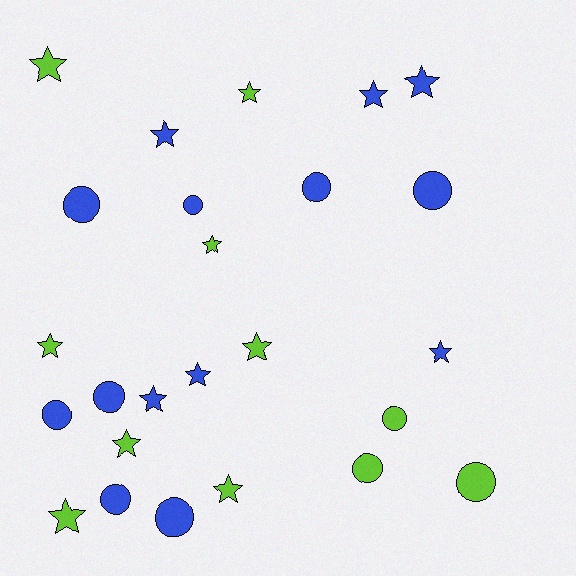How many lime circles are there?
There are 3 lime circles.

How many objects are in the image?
There are 25 objects.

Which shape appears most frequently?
Star, with 14 objects.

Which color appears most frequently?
Blue, with 14 objects.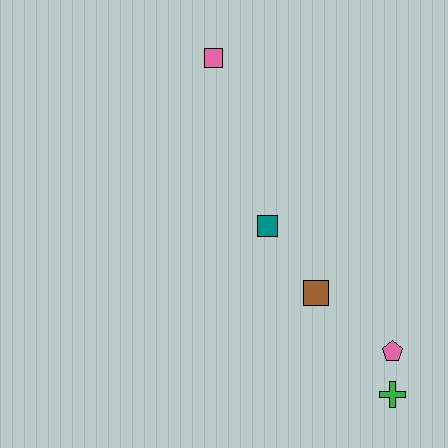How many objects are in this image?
There are 5 objects.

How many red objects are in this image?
There are no red objects.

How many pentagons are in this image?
There is 1 pentagon.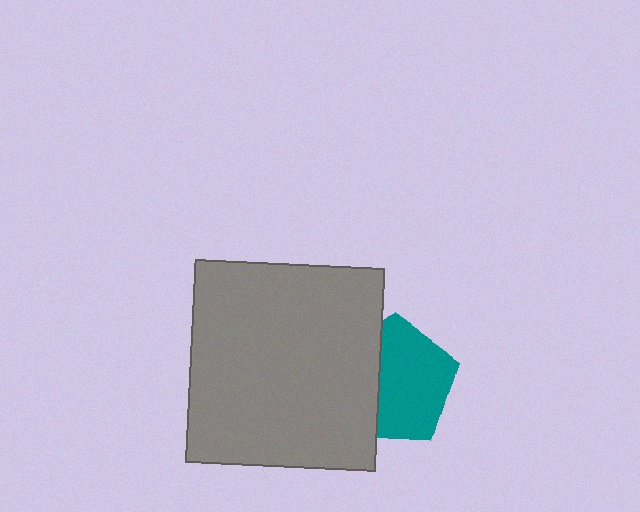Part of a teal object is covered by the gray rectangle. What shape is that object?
It is a pentagon.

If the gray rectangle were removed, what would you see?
You would see the complete teal pentagon.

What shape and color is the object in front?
The object in front is a gray rectangle.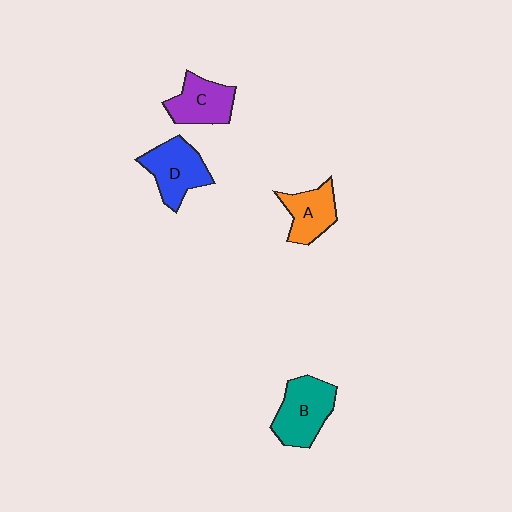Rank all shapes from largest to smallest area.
From largest to smallest: B (teal), D (blue), C (purple), A (orange).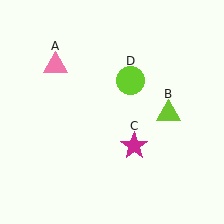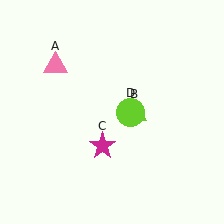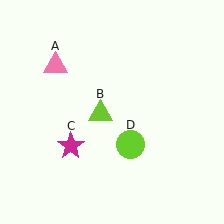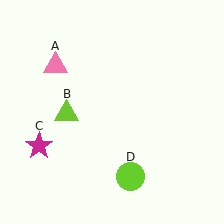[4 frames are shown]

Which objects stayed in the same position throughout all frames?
Pink triangle (object A) remained stationary.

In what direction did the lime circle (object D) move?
The lime circle (object D) moved down.